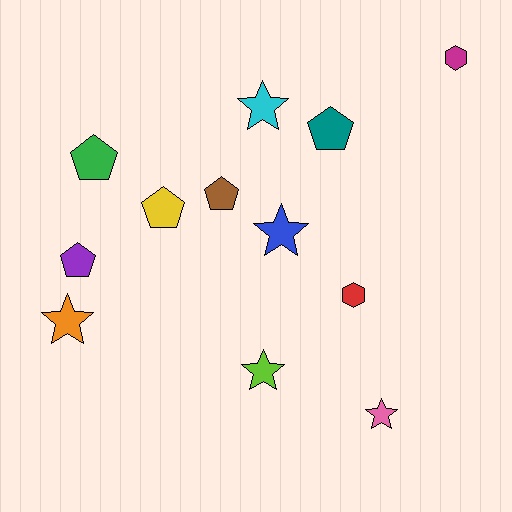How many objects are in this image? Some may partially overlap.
There are 12 objects.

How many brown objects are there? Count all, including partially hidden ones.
There is 1 brown object.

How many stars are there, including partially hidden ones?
There are 5 stars.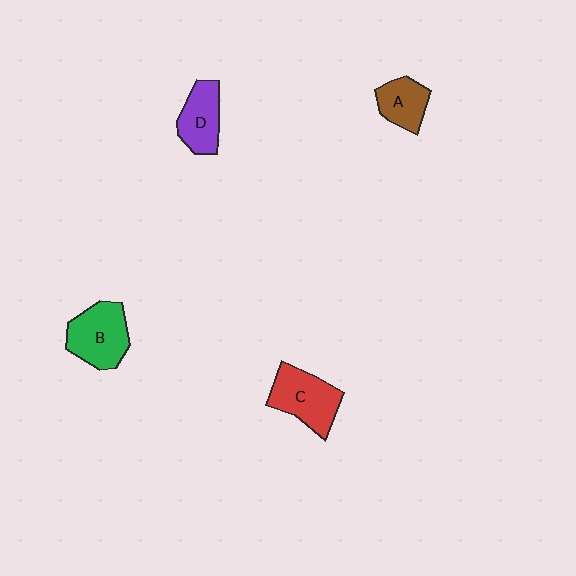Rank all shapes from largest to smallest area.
From largest to smallest: B (green), C (red), D (purple), A (brown).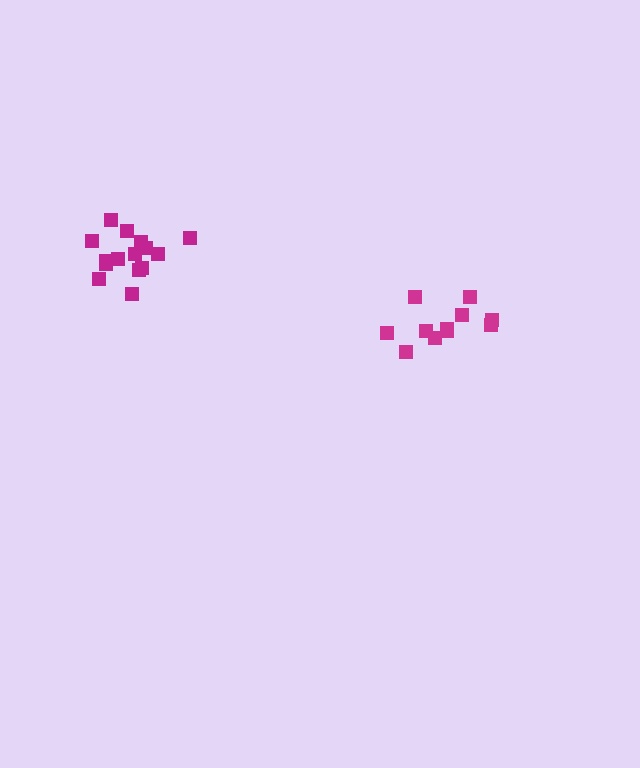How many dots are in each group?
Group 1: 11 dots, Group 2: 15 dots (26 total).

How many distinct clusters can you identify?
There are 2 distinct clusters.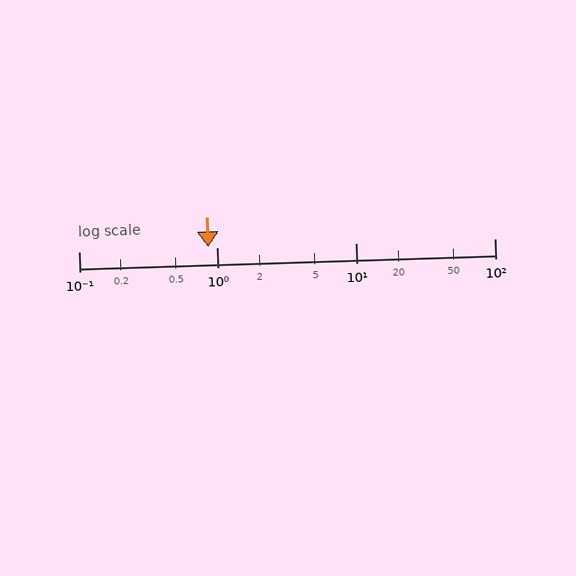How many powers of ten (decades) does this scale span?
The scale spans 3 decades, from 0.1 to 100.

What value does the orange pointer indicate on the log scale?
The pointer indicates approximately 0.86.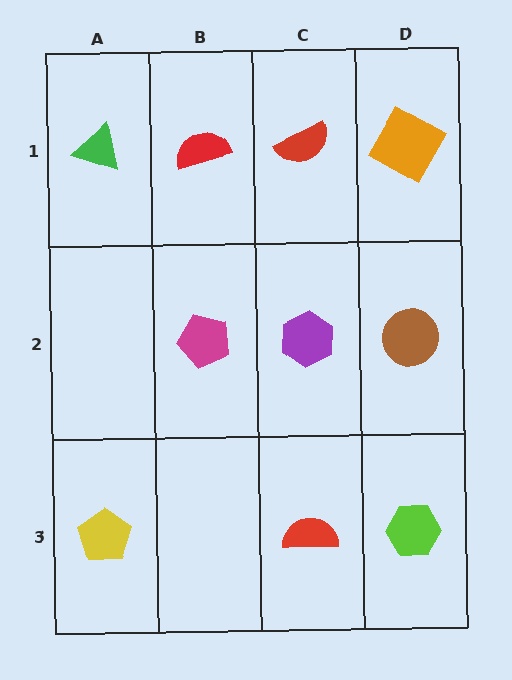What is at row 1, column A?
A green triangle.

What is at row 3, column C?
A red semicircle.